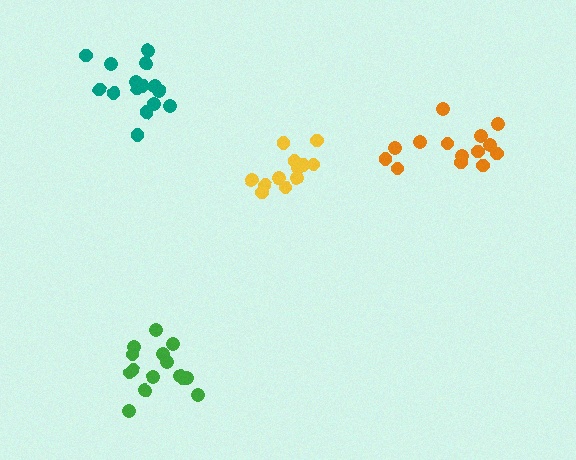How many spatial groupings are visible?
There are 4 spatial groupings.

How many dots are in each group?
Group 1: 12 dots, Group 2: 14 dots, Group 3: 15 dots, Group 4: 15 dots (56 total).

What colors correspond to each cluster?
The clusters are colored: yellow, orange, teal, green.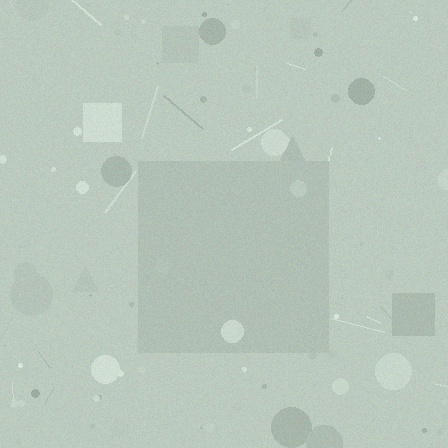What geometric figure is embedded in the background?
A square is embedded in the background.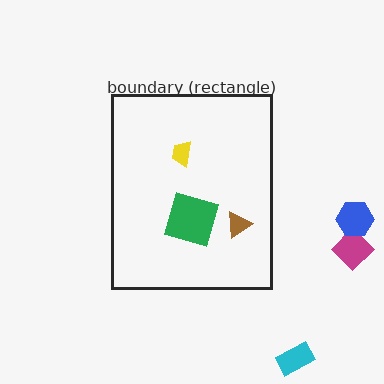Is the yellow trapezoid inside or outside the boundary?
Inside.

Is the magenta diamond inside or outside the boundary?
Outside.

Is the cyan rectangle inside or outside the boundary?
Outside.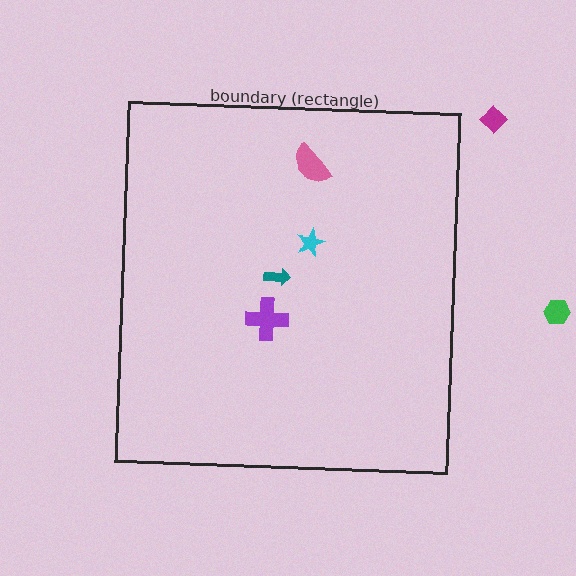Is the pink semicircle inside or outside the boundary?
Inside.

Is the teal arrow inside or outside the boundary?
Inside.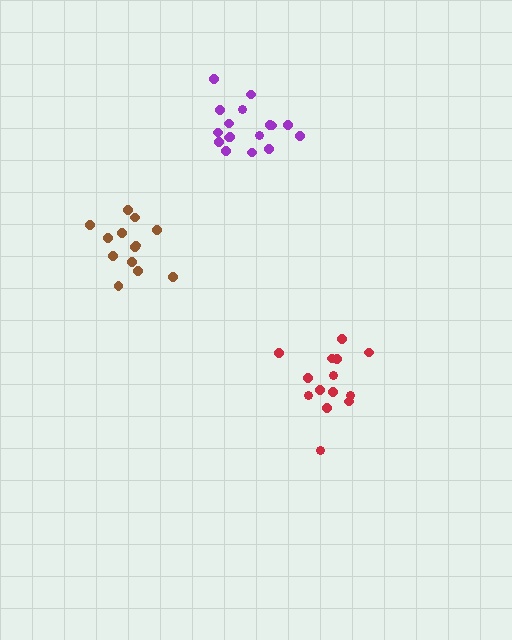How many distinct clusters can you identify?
There are 3 distinct clusters.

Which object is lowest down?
The red cluster is bottommost.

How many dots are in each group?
Group 1: 13 dots, Group 2: 14 dots, Group 3: 17 dots (44 total).